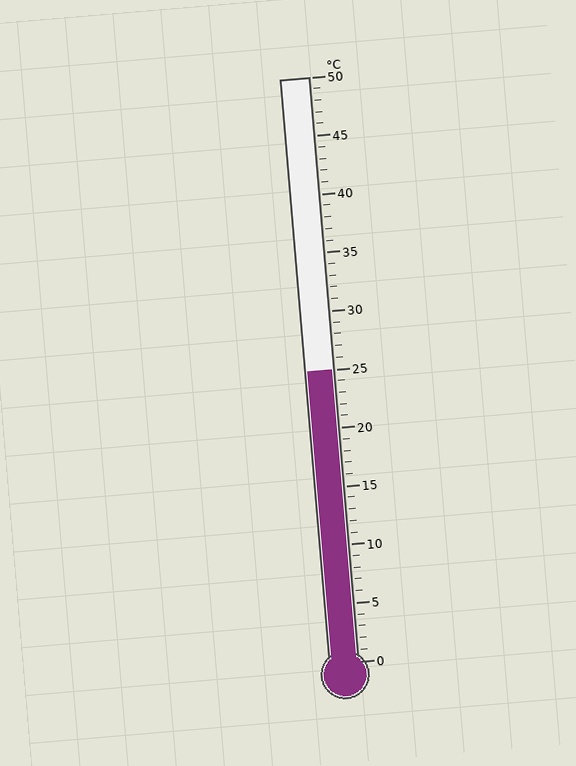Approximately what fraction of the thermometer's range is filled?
The thermometer is filled to approximately 50% of its range.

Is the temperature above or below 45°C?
The temperature is below 45°C.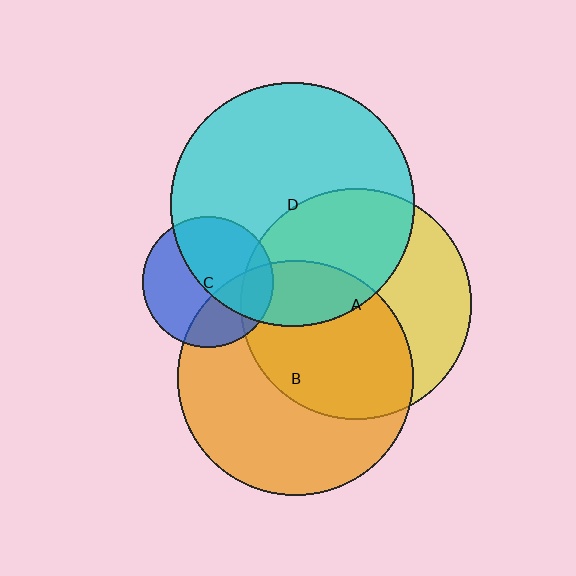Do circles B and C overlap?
Yes.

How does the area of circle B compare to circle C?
Approximately 3.2 times.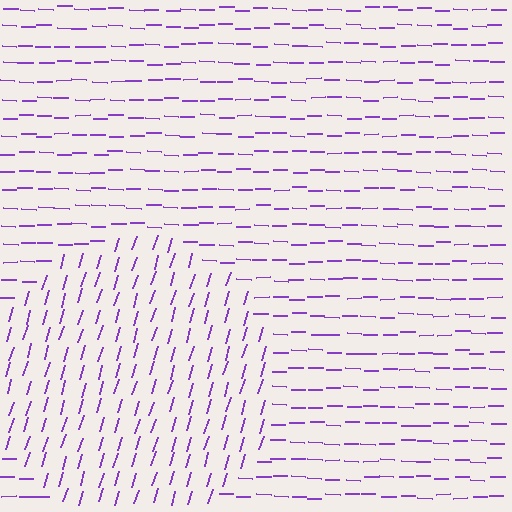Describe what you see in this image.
The image is filled with small purple line segments. A circle region in the image has lines oriented differently from the surrounding lines, creating a visible texture boundary.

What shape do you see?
I see a circle.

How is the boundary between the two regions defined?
The boundary is defined purely by a change in line orientation (approximately 74 degrees difference). All lines are the same color and thickness.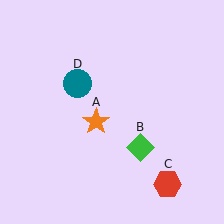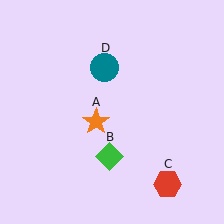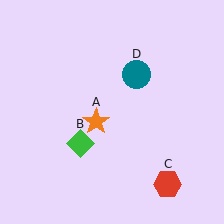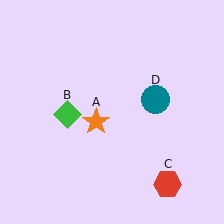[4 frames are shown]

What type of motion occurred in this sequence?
The green diamond (object B), teal circle (object D) rotated clockwise around the center of the scene.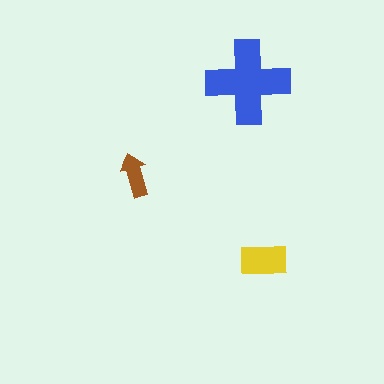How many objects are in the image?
There are 3 objects in the image.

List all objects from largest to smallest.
The blue cross, the yellow rectangle, the brown arrow.